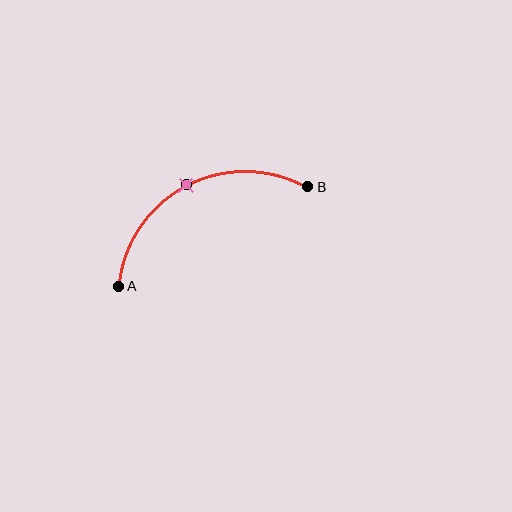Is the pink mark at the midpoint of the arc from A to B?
Yes. The pink mark lies on the arc at equal arc-length from both A and B — it is the arc midpoint.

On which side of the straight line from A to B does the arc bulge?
The arc bulges above the straight line connecting A and B.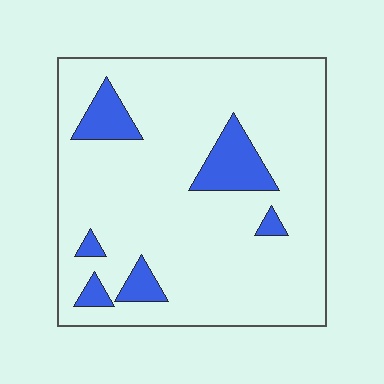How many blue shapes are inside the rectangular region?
6.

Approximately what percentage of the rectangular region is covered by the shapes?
Approximately 15%.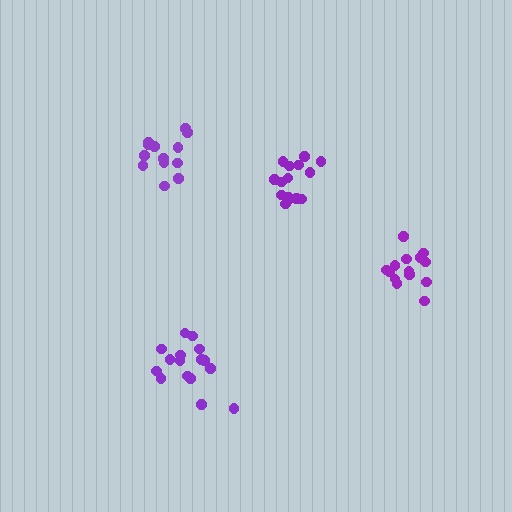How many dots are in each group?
Group 1: 14 dots, Group 2: 13 dots, Group 3: 16 dots, Group 4: 15 dots (58 total).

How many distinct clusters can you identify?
There are 4 distinct clusters.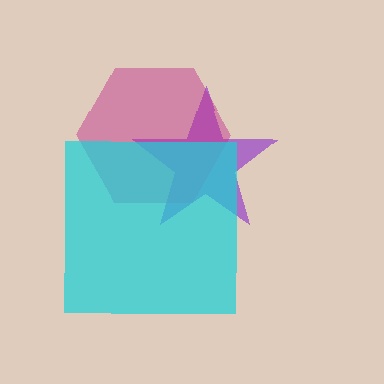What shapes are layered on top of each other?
The layered shapes are: a purple star, a magenta hexagon, a cyan square.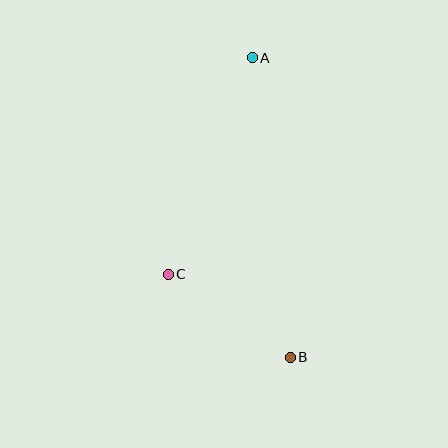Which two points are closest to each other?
Points B and C are closest to each other.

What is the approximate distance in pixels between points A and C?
The distance between A and C is approximately 232 pixels.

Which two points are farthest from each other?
Points A and B are farthest from each other.